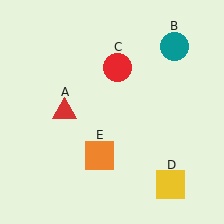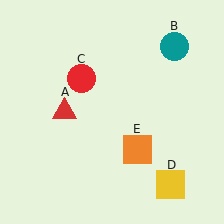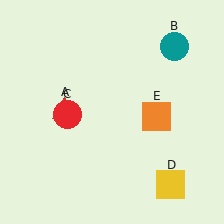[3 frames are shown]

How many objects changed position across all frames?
2 objects changed position: red circle (object C), orange square (object E).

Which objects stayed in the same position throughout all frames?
Red triangle (object A) and teal circle (object B) and yellow square (object D) remained stationary.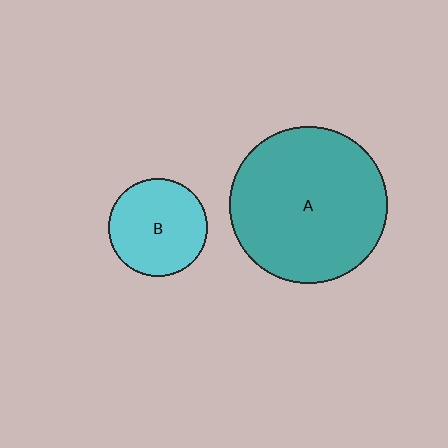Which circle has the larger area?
Circle A (teal).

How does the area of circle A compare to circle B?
Approximately 2.6 times.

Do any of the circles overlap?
No, none of the circles overlap.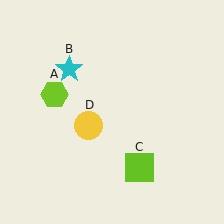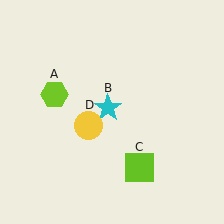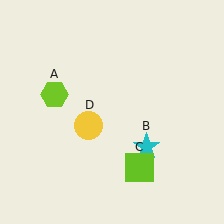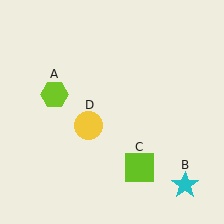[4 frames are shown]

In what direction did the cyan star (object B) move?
The cyan star (object B) moved down and to the right.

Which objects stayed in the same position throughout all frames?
Lime hexagon (object A) and lime square (object C) and yellow circle (object D) remained stationary.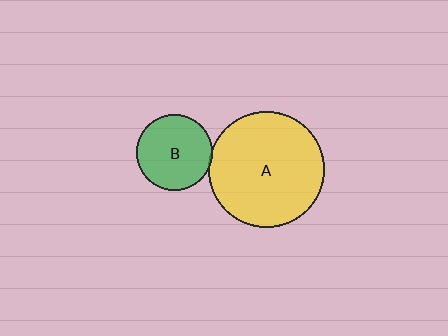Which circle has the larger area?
Circle A (yellow).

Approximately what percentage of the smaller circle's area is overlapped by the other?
Approximately 5%.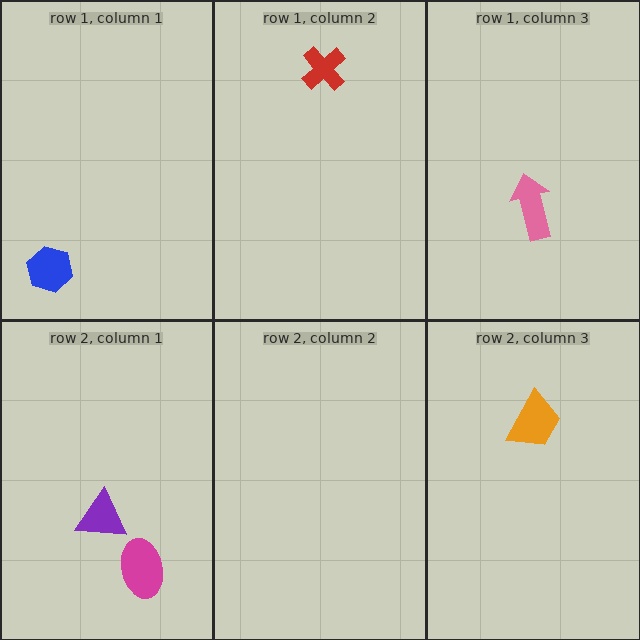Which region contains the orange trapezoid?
The row 2, column 3 region.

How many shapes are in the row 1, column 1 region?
1.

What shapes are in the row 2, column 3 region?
The orange trapezoid.